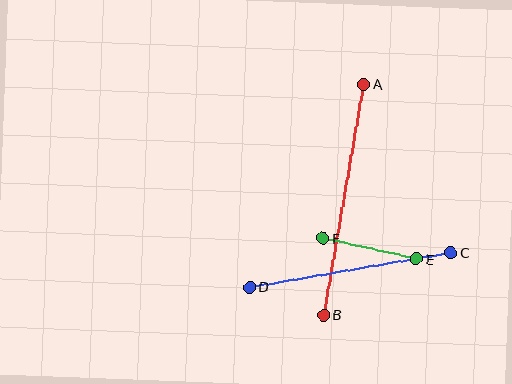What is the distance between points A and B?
The distance is approximately 234 pixels.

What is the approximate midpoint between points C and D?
The midpoint is at approximately (350, 270) pixels.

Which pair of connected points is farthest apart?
Points A and B are farthest apart.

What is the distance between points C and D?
The distance is approximately 204 pixels.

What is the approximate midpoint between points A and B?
The midpoint is at approximately (344, 200) pixels.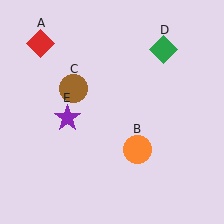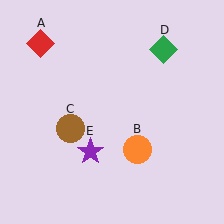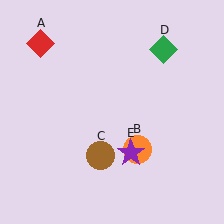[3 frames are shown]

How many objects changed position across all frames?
2 objects changed position: brown circle (object C), purple star (object E).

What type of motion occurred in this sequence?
The brown circle (object C), purple star (object E) rotated counterclockwise around the center of the scene.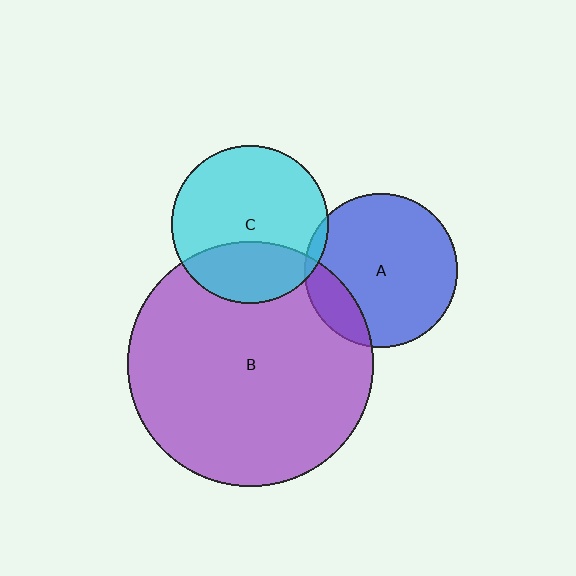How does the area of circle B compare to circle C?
Approximately 2.4 times.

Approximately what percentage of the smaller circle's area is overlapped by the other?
Approximately 5%.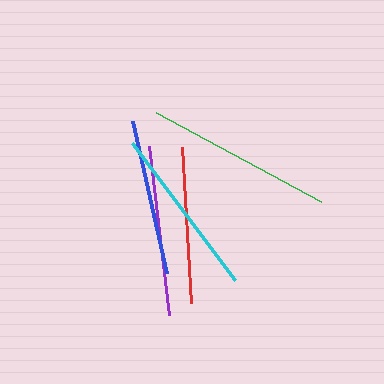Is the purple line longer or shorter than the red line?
The purple line is longer than the red line.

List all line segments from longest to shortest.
From longest to shortest: green, cyan, purple, red, blue.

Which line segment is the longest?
The green line is the longest at approximately 188 pixels.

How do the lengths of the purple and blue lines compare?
The purple and blue lines are approximately the same length.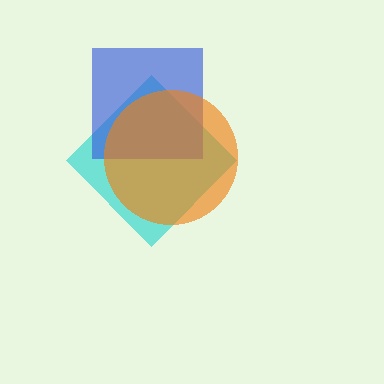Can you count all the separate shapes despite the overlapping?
Yes, there are 3 separate shapes.